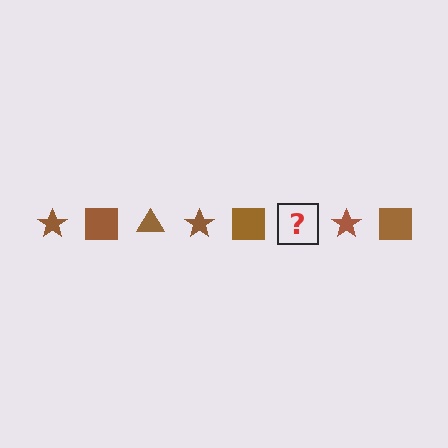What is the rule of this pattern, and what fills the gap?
The rule is that the pattern cycles through star, square, triangle shapes in brown. The gap should be filled with a brown triangle.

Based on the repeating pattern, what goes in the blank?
The blank should be a brown triangle.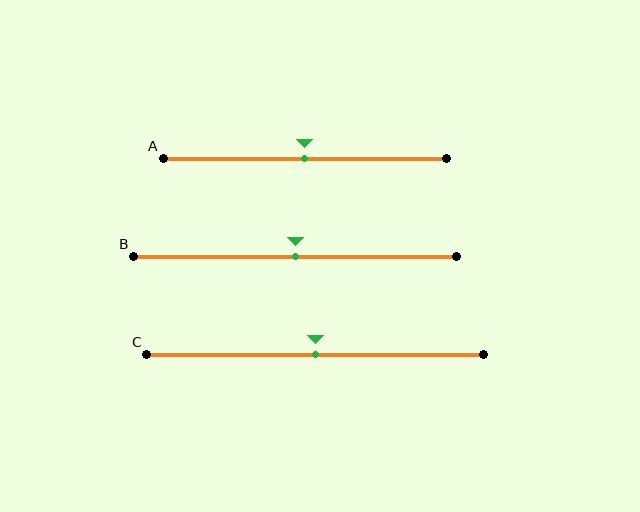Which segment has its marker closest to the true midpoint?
Segment A has its marker closest to the true midpoint.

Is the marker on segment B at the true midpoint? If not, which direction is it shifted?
Yes, the marker on segment B is at the true midpoint.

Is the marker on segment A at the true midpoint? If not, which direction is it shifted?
Yes, the marker on segment A is at the true midpoint.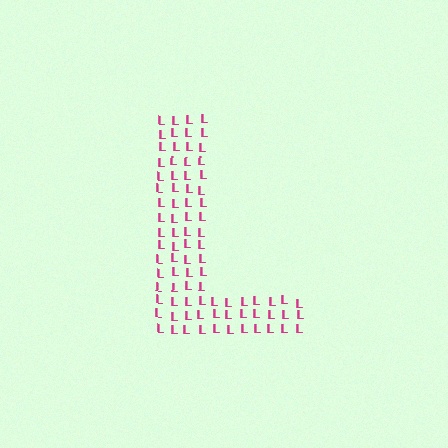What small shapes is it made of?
It is made of small letter L's.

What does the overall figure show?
The overall figure shows the letter L.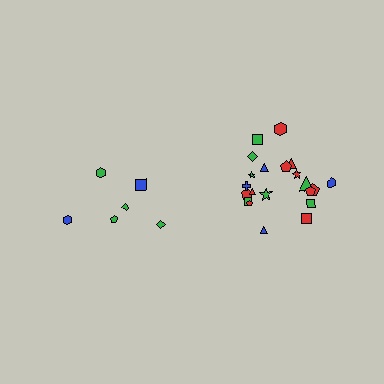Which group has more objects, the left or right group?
The right group.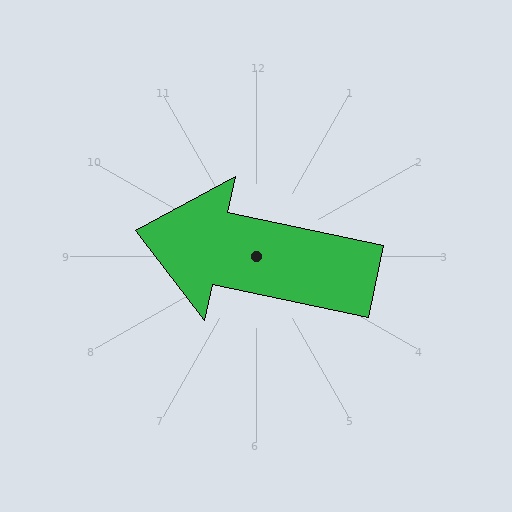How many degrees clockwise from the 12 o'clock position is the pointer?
Approximately 282 degrees.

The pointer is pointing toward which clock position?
Roughly 9 o'clock.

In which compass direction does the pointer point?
West.